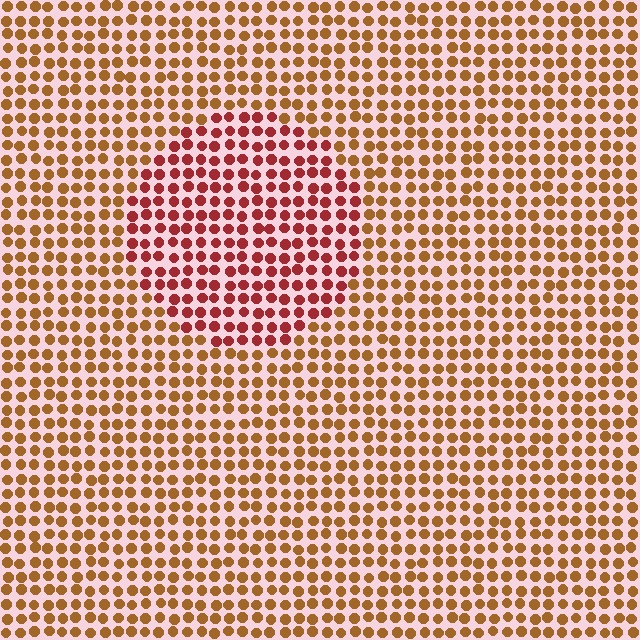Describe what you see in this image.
The image is filled with small brown elements in a uniform arrangement. A circle-shaped region is visible where the elements are tinted to a slightly different hue, forming a subtle color boundary.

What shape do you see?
I see a circle.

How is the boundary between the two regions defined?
The boundary is defined purely by a slight shift in hue (about 36 degrees). Spacing, size, and orientation are identical on both sides.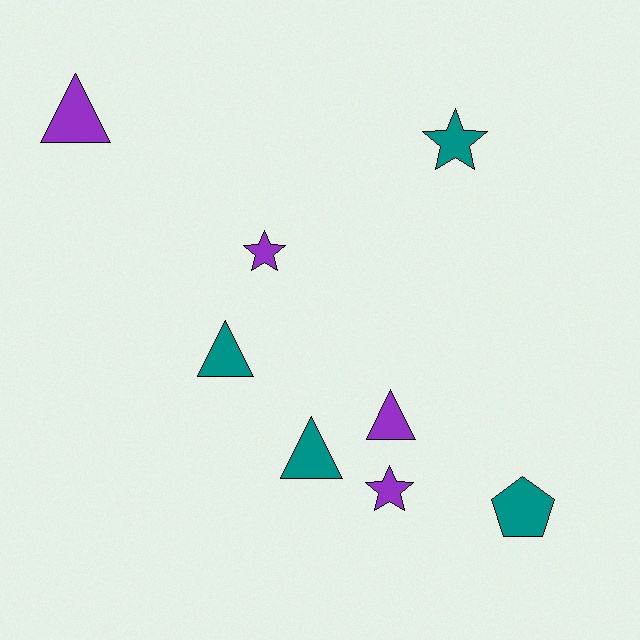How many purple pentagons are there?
There are no purple pentagons.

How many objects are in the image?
There are 8 objects.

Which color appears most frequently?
Teal, with 4 objects.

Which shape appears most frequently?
Triangle, with 4 objects.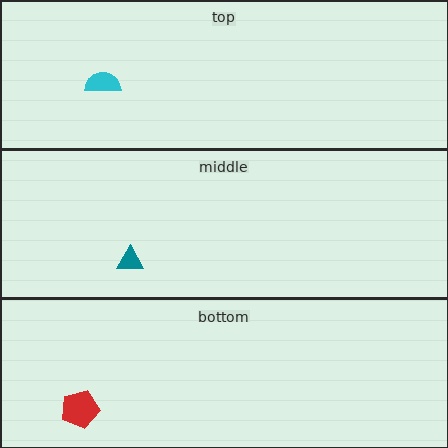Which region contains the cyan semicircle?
The top region.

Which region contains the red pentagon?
The bottom region.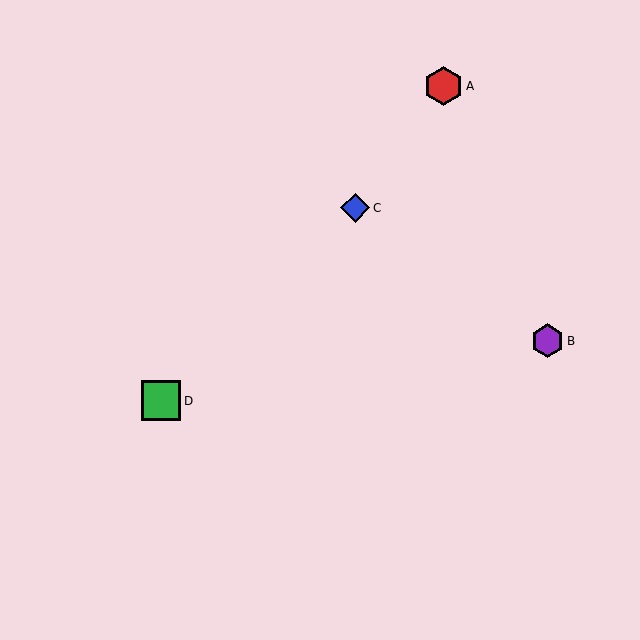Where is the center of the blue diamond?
The center of the blue diamond is at (355, 208).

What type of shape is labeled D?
Shape D is a green square.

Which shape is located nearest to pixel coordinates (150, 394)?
The green square (labeled D) at (161, 401) is nearest to that location.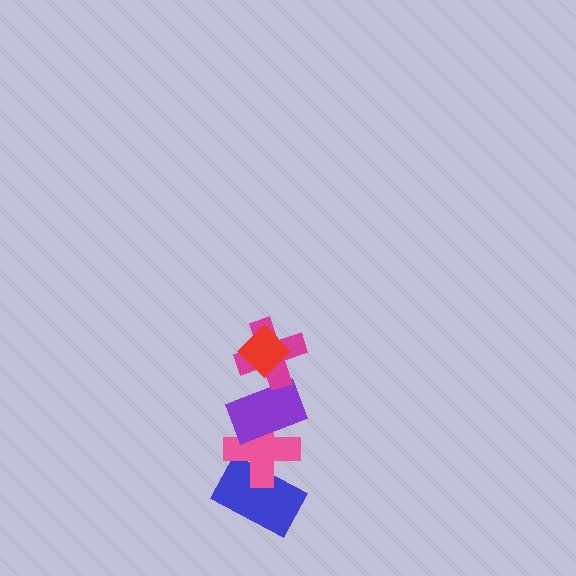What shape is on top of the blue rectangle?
The pink cross is on top of the blue rectangle.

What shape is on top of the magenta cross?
The red diamond is on top of the magenta cross.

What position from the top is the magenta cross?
The magenta cross is 2nd from the top.